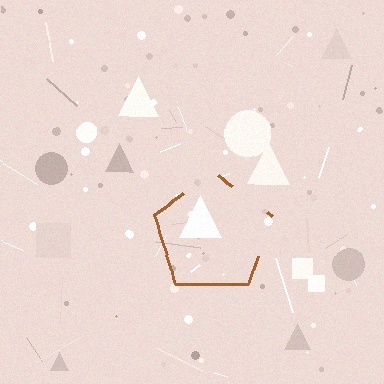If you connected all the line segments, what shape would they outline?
They would outline a pentagon.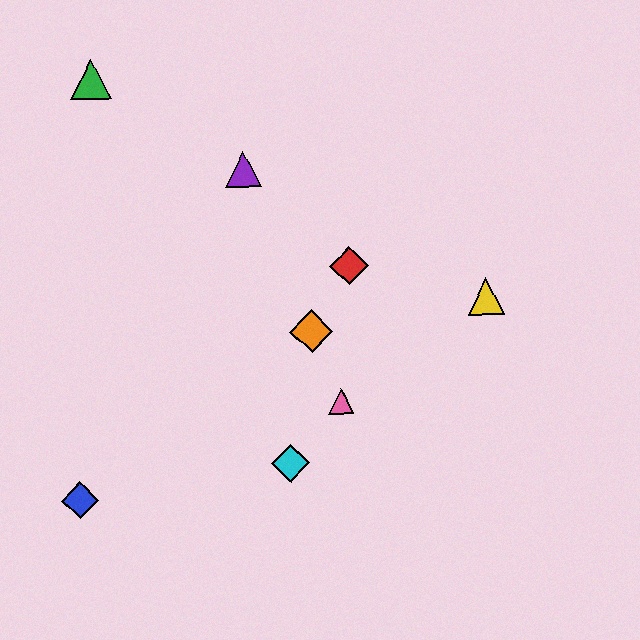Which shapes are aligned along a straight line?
The purple triangle, the orange diamond, the pink triangle are aligned along a straight line.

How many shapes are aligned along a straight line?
3 shapes (the purple triangle, the orange diamond, the pink triangle) are aligned along a straight line.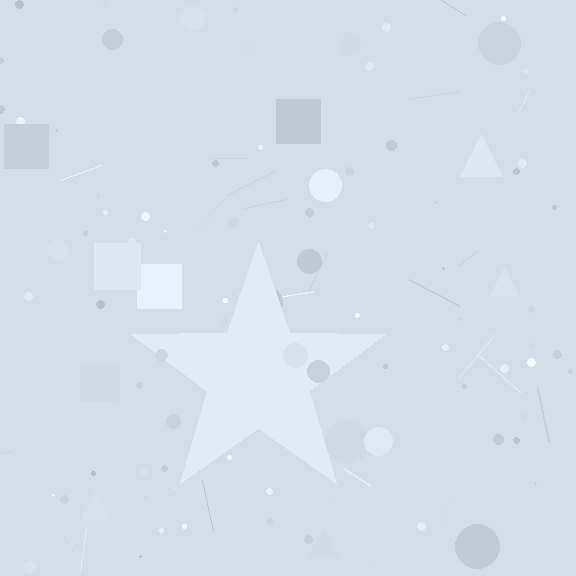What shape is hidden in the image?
A star is hidden in the image.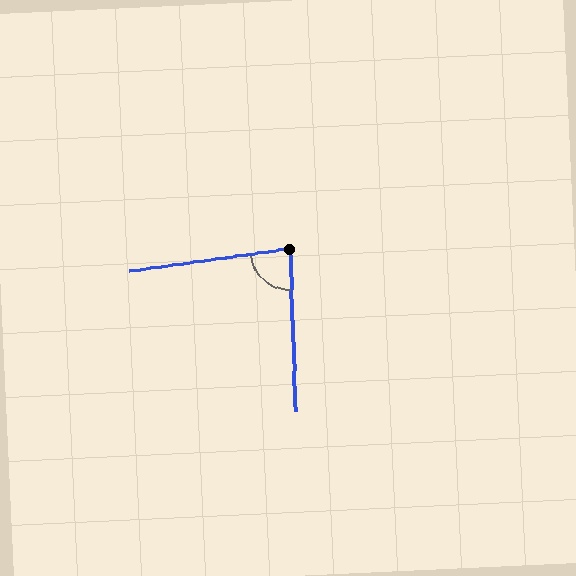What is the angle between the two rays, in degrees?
Approximately 84 degrees.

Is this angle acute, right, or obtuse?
It is acute.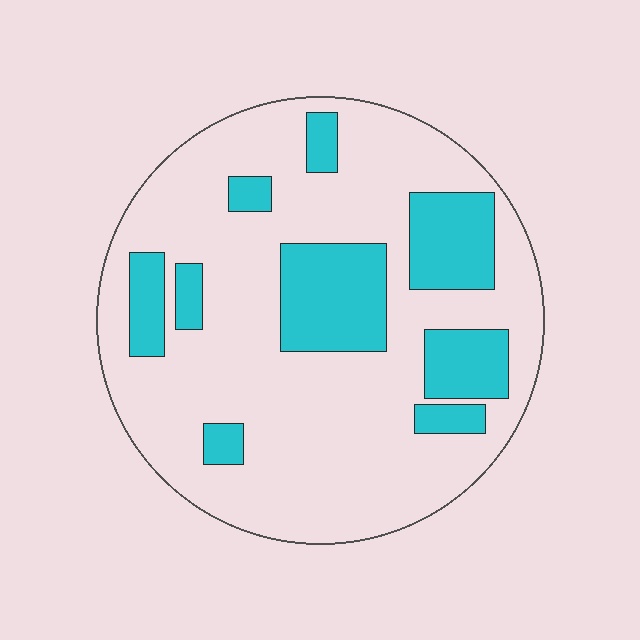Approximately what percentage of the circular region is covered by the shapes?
Approximately 25%.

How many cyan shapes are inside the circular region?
9.